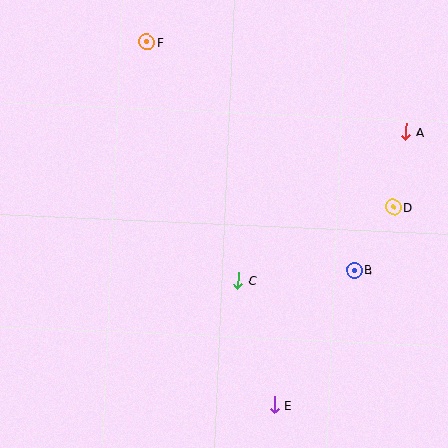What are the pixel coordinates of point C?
Point C is at (238, 281).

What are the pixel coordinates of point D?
Point D is at (393, 207).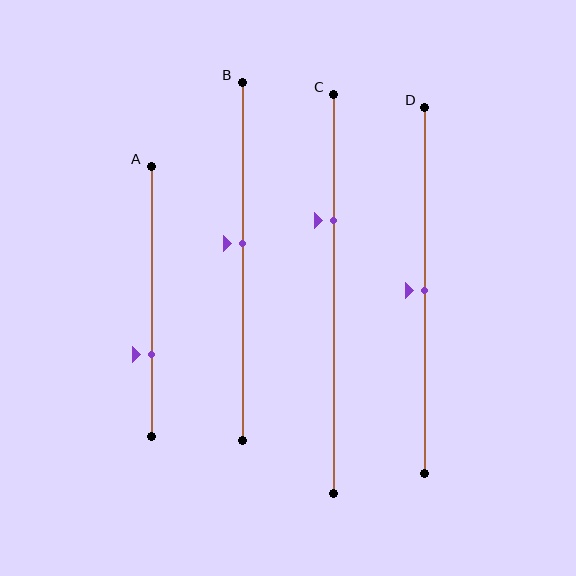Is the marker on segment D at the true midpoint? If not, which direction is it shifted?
Yes, the marker on segment D is at the true midpoint.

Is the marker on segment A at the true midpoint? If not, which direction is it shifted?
No, the marker on segment A is shifted downward by about 20% of the segment length.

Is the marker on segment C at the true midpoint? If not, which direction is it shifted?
No, the marker on segment C is shifted upward by about 18% of the segment length.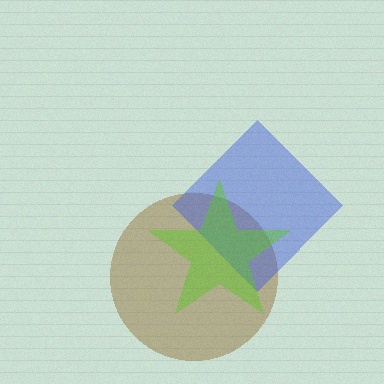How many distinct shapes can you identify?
There are 3 distinct shapes: a brown circle, a blue diamond, a lime star.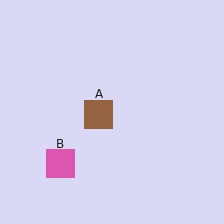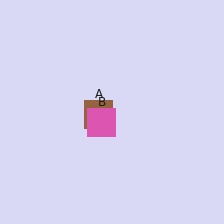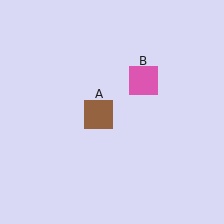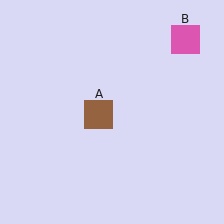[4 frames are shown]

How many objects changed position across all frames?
1 object changed position: pink square (object B).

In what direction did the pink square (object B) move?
The pink square (object B) moved up and to the right.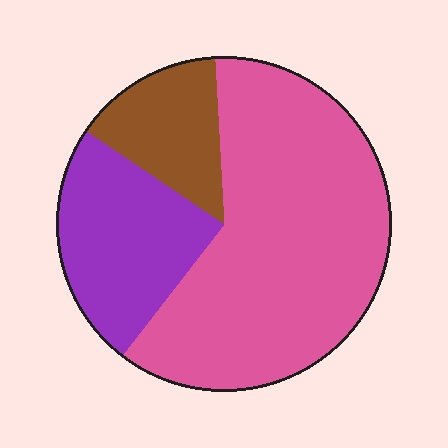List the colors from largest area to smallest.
From largest to smallest: pink, purple, brown.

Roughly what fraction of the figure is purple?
Purple covers 24% of the figure.